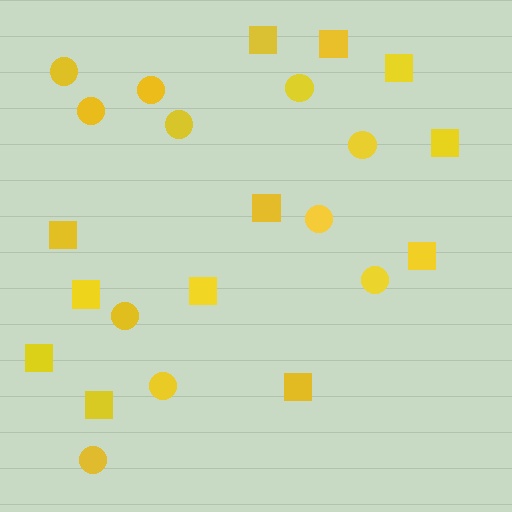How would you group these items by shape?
There are 2 groups: one group of squares (12) and one group of circles (11).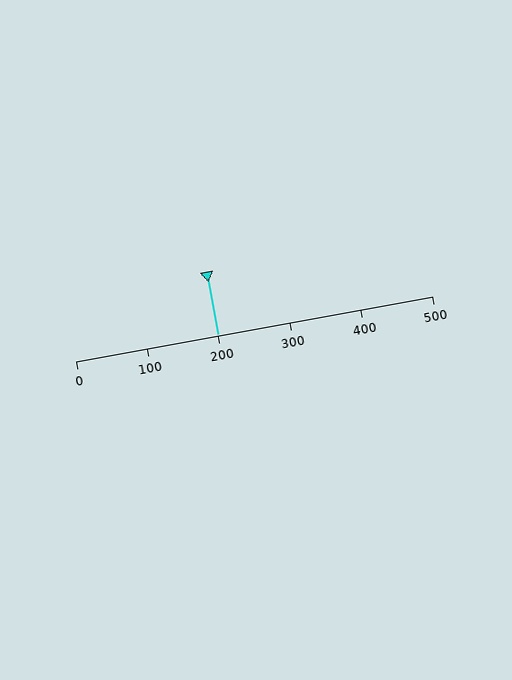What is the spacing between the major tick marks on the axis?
The major ticks are spaced 100 apart.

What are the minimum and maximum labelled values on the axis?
The axis runs from 0 to 500.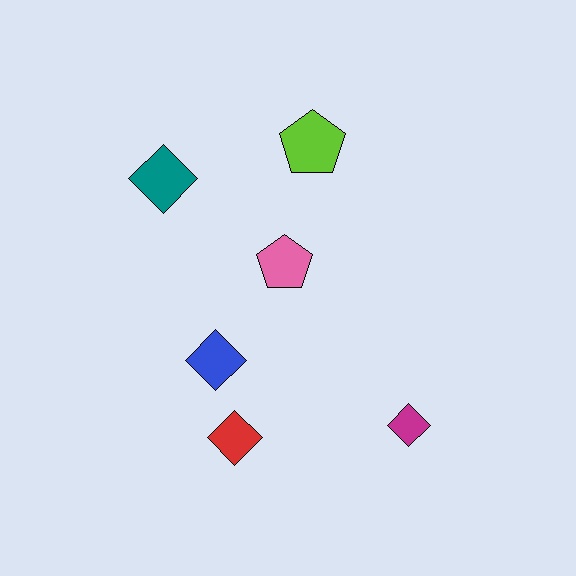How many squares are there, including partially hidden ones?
There are no squares.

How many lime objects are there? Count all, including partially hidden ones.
There is 1 lime object.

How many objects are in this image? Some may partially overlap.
There are 6 objects.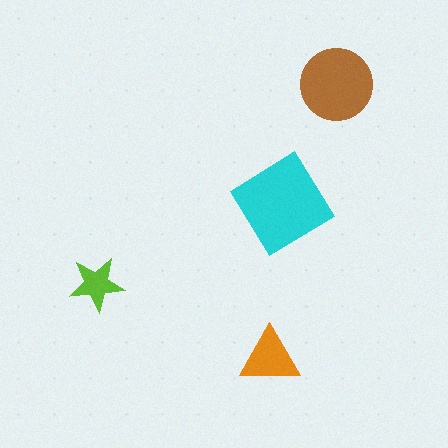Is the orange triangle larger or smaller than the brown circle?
Smaller.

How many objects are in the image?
There are 4 objects in the image.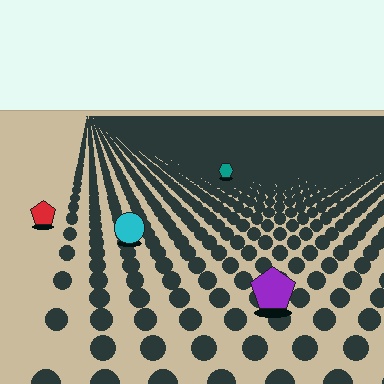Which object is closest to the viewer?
The purple pentagon is closest. The texture marks near it are larger and more spread out.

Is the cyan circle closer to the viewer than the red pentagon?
Yes. The cyan circle is closer — you can tell from the texture gradient: the ground texture is coarser near it.